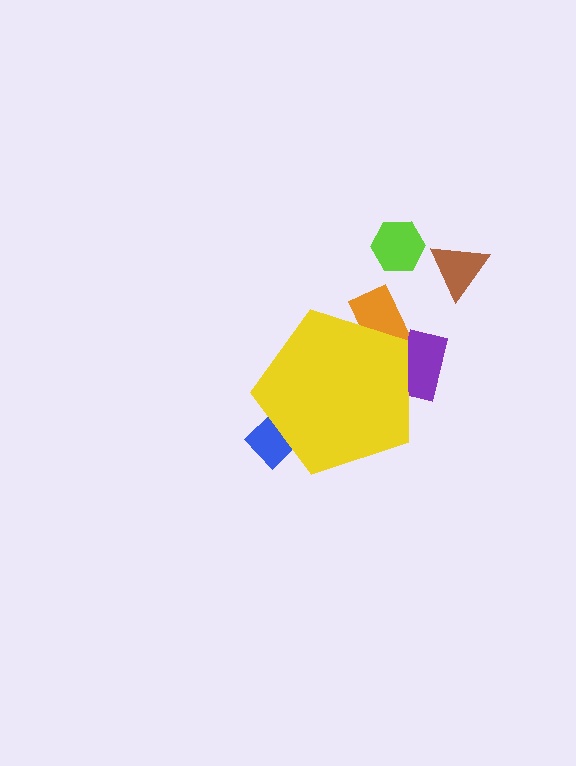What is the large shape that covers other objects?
A yellow pentagon.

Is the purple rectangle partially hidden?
Yes, the purple rectangle is partially hidden behind the yellow pentagon.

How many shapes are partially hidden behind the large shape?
3 shapes are partially hidden.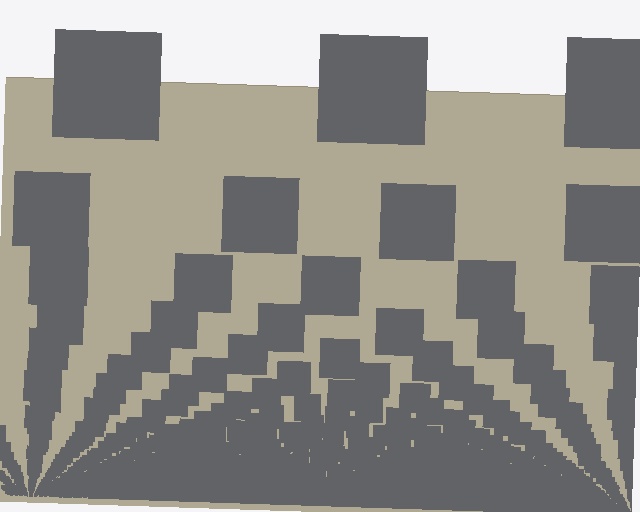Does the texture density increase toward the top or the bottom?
Density increases toward the bottom.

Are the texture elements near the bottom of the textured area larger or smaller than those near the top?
Smaller. The gradient is inverted — elements near the bottom are smaller and denser.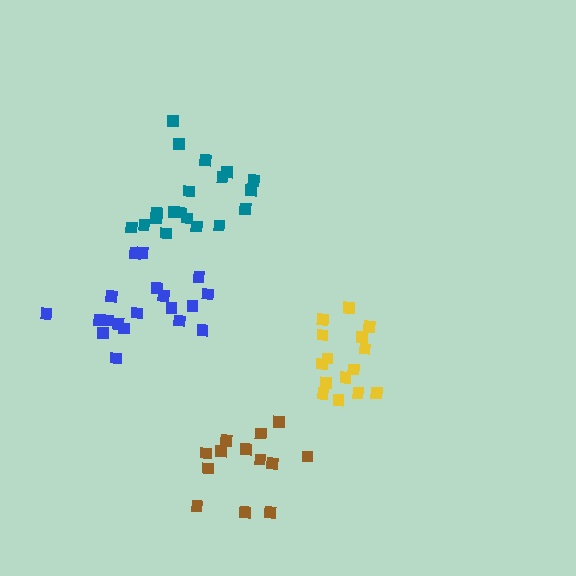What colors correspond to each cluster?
The clusters are colored: brown, teal, blue, yellow.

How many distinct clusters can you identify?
There are 4 distinct clusters.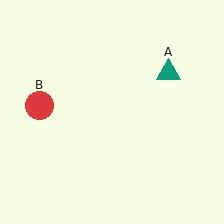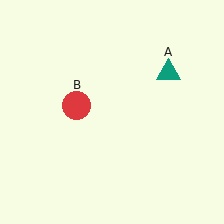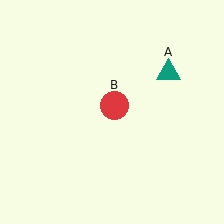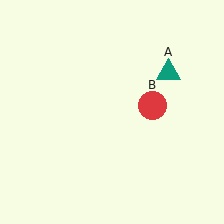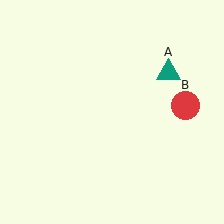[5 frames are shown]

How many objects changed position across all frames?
1 object changed position: red circle (object B).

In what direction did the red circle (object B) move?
The red circle (object B) moved right.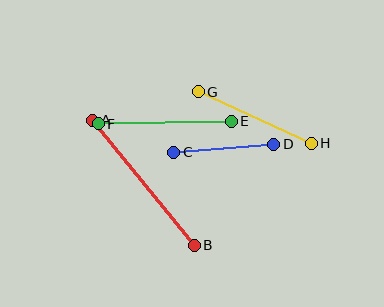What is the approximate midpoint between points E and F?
The midpoint is at approximately (165, 122) pixels.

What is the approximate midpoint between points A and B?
The midpoint is at approximately (143, 183) pixels.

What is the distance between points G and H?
The distance is approximately 124 pixels.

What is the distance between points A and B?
The distance is approximately 161 pixels.